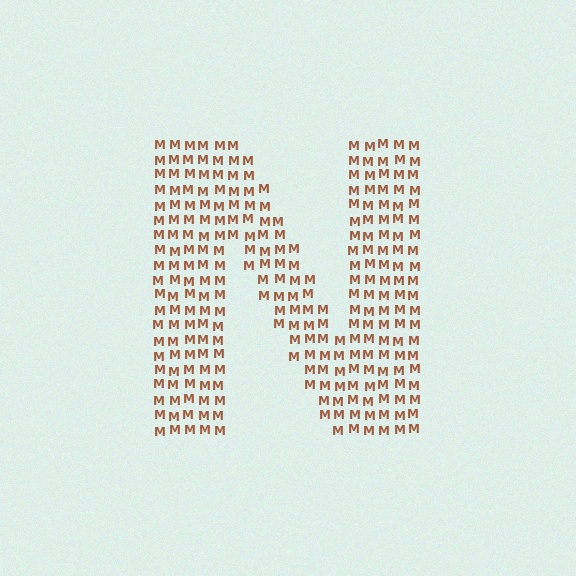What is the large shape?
The large shape is the letter N.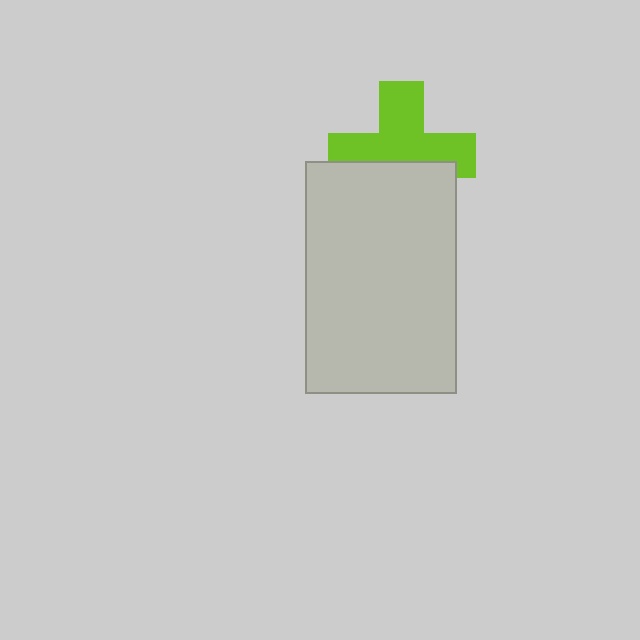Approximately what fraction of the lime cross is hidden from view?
Roughly 39% of the lime cross is hidden behind the light gray rectangle.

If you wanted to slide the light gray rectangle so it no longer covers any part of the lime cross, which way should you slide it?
Slide it down — that is the most direct way to separate the two shapes.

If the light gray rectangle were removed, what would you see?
You would see the complete lime cross.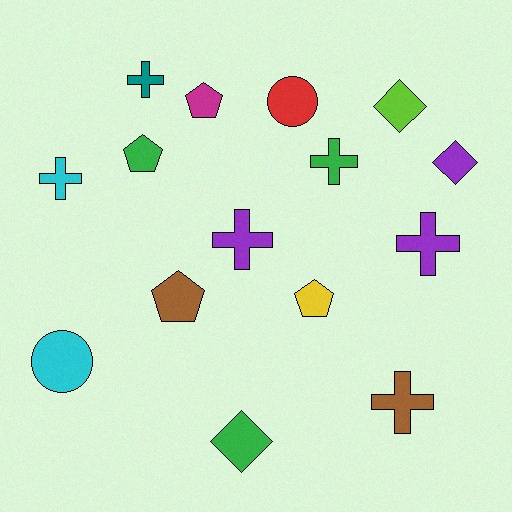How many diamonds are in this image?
There are 3 diamonds.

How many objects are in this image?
There are 15 objects.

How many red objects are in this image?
There is 1 red object.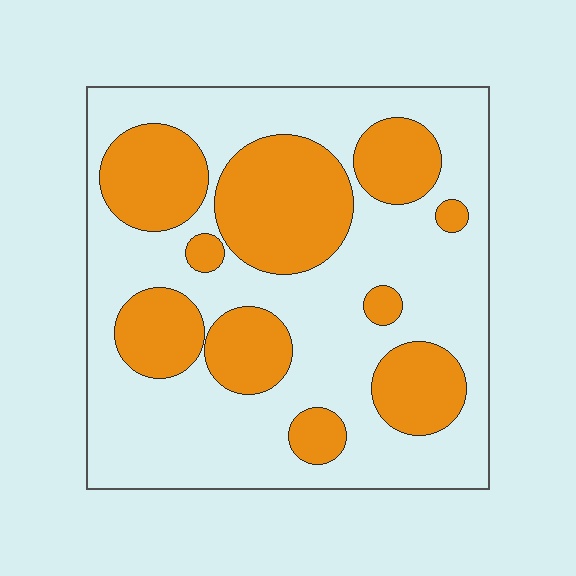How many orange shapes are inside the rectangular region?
10.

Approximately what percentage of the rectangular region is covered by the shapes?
Approximately 35%.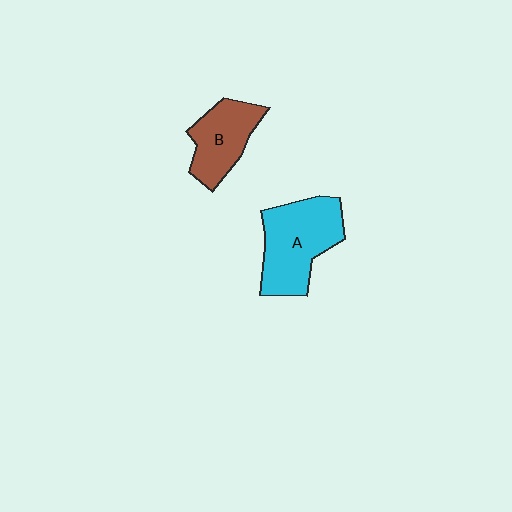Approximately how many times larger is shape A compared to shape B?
Approximately 1.4 times.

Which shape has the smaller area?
Shape B (brown).